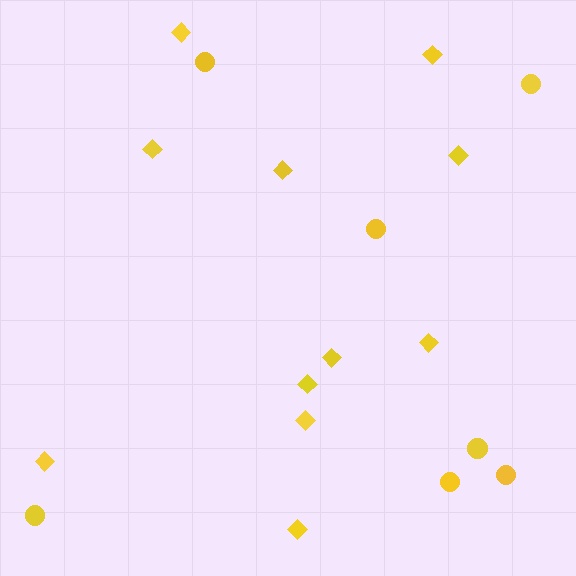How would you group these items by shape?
There are 2 groups: one group of circles (7) and one group of diamonds (11).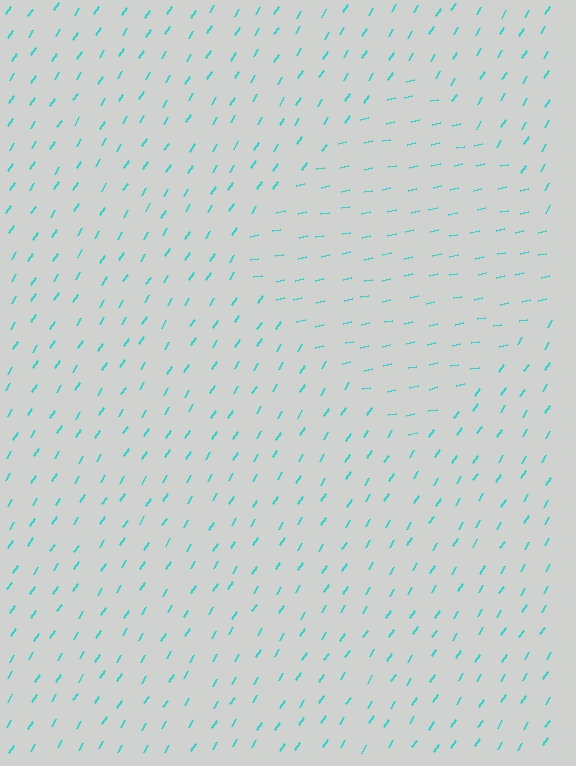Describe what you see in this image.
The image is filled with small cyan line segments. A diamond region in the image has lines oriented differently from the surrounding lines, creating a visible texture boundary.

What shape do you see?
I see a diamond.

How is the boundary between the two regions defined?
The boundary is defined purely by a change in line orientation (approximately 45 degrees difference). All lines are the same color and thickness.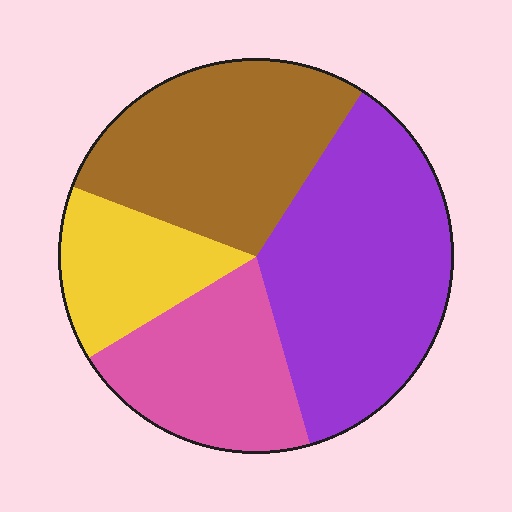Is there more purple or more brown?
Purple.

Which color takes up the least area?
Yellow, at roughly 15%.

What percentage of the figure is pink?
Pink covers 21% of the figure.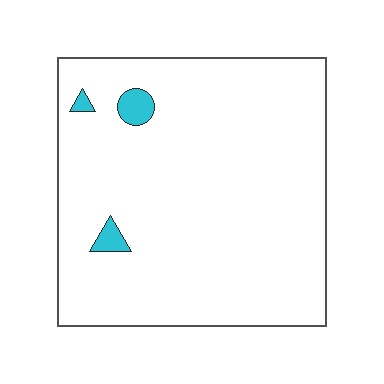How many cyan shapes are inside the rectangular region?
3.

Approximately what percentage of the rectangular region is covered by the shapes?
Approximately 5%.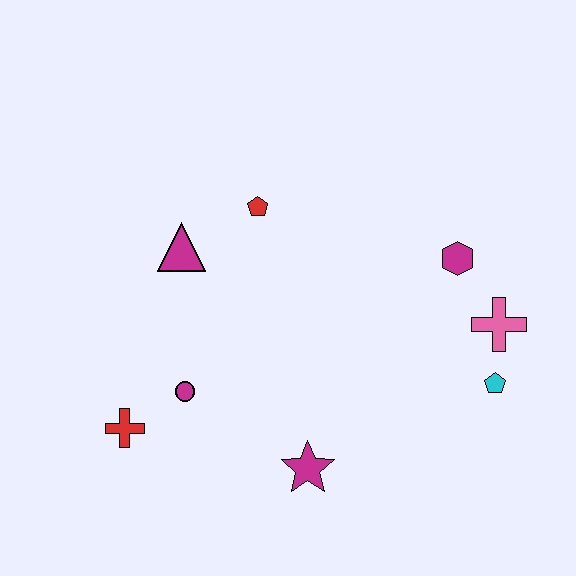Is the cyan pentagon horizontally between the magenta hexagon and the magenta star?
No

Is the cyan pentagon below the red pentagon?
Yes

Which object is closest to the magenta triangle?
The red pentagon is closest to the magenta triangle.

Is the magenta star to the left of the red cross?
No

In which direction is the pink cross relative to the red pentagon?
The pink cross is to the right of the red pentagon.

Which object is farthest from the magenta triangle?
The cyan pentagon is farthest from the magenta triangle.